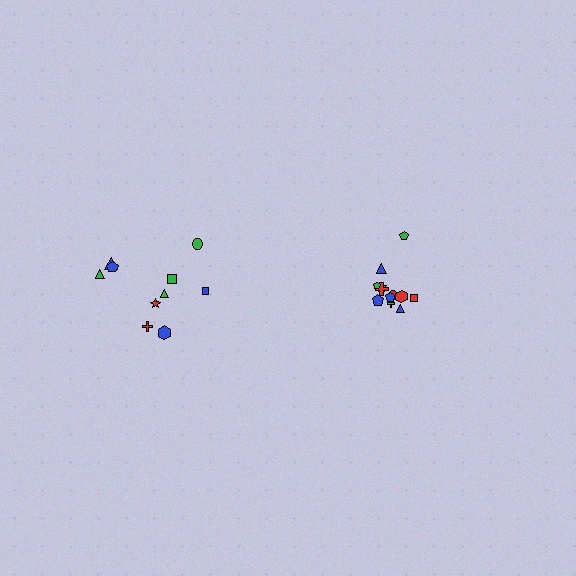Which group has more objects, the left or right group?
The right group.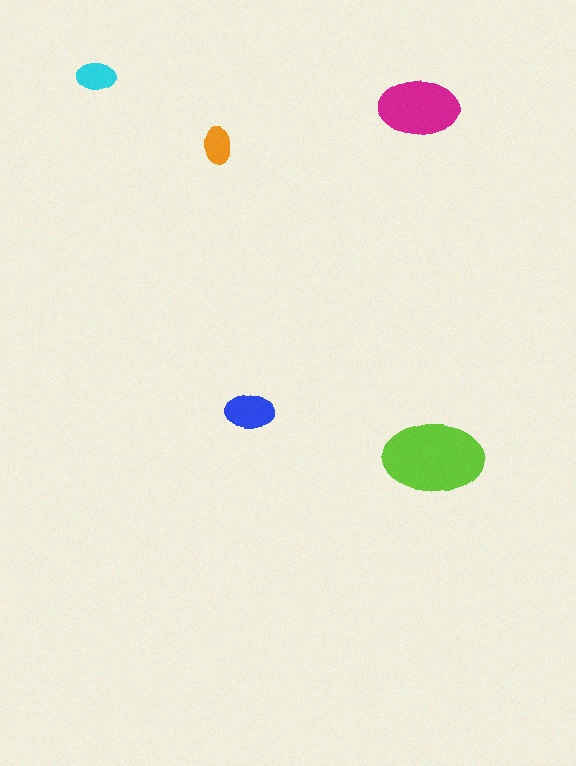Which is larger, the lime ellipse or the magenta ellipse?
The lime one.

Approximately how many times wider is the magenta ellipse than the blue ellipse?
About 1.5 times wider.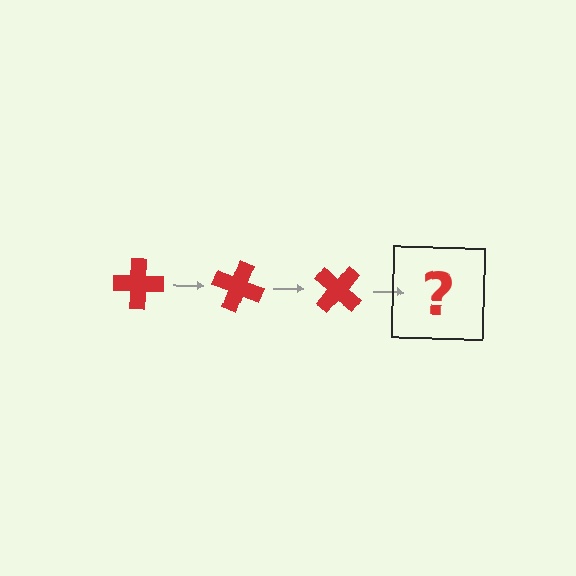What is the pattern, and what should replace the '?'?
The pattern is that the cross rotates 20 degrees each step. The '?' should be a red cross rotated 60 degrees.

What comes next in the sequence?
The next element should be a red cross rotated 60 degrees.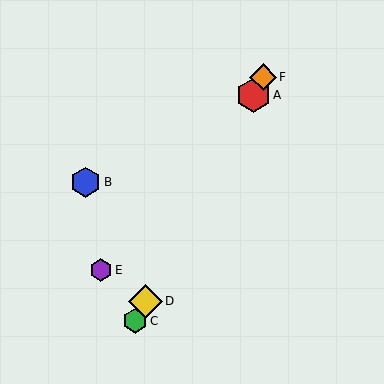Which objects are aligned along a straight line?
Objects A, C, D, F are aligned along a straight line.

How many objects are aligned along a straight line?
4 objects (A, C, D, F) are aligned along a straight line.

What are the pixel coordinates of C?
Object C is at (135, 321).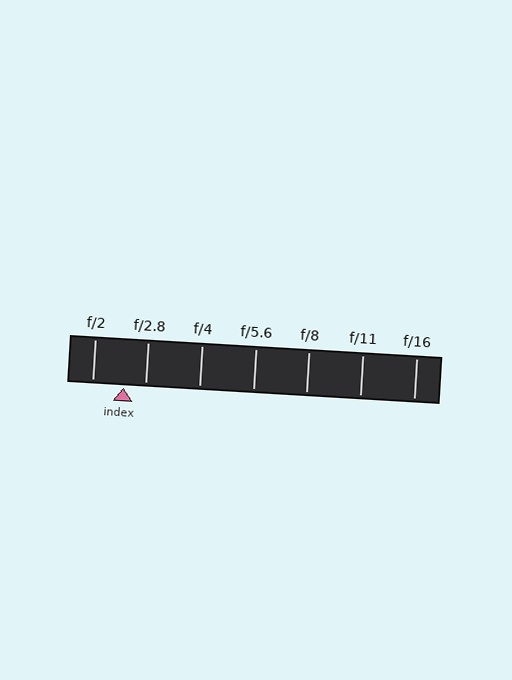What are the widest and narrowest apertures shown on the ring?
The widest aperture shown is f/2 and the narrowest is f/16.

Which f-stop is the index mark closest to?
The index mark is closest to f/2.8.